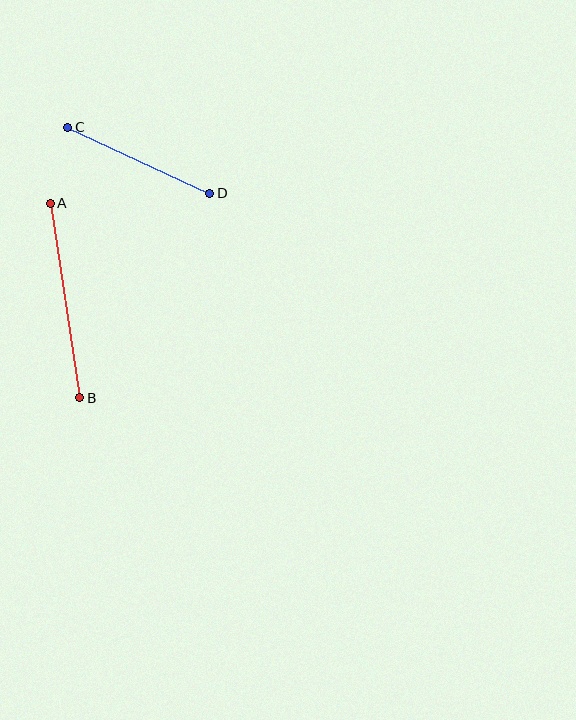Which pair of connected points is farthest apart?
Points A and B are farthest apart.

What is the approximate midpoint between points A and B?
The midpoint is at approximately (65, 300) pixels.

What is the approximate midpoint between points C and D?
The midpoint is at approximately (139, 160) pixels.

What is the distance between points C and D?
The distance is approximately 156 pixels.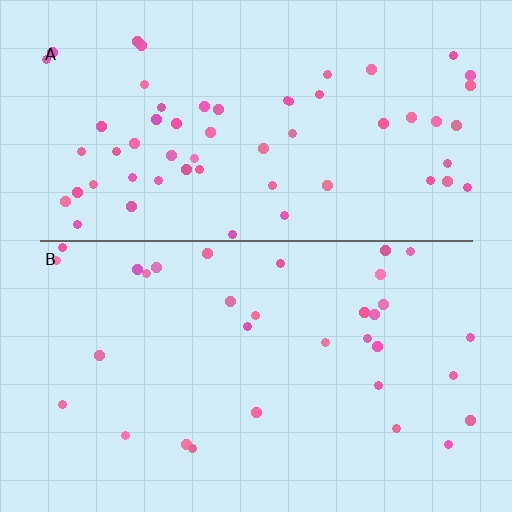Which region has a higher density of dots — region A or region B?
A (the top).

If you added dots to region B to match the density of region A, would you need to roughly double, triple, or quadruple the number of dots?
Approximately double.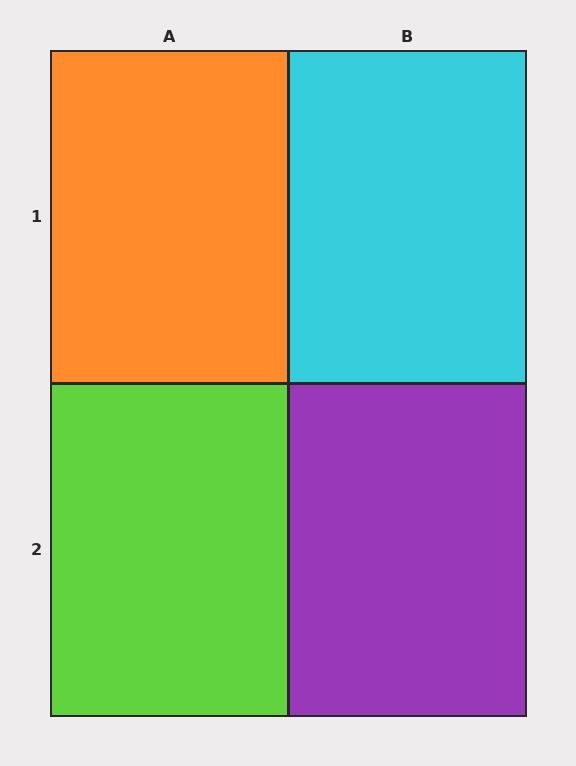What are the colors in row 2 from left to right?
Lime, purple.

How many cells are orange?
1 cell is orange.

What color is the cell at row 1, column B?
Cyan.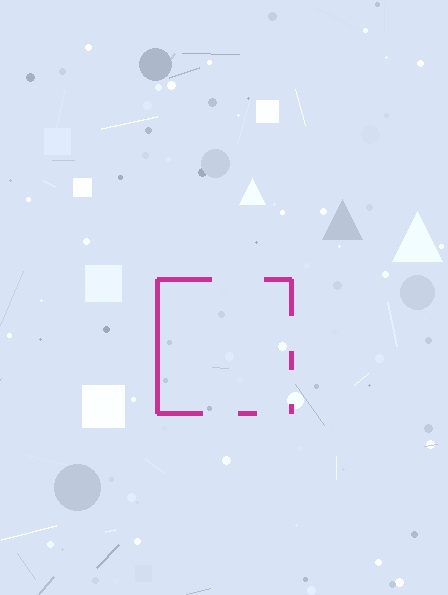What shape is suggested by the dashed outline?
The dashed outline suggests a square.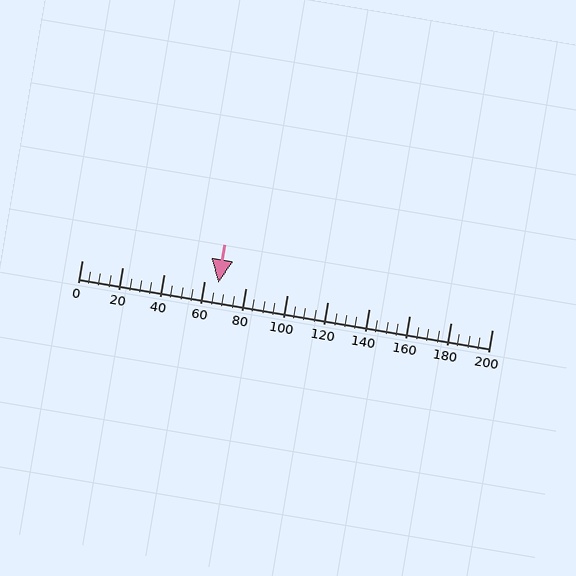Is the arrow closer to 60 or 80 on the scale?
The arrow is closer to 60.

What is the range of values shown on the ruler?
The ruler shows values from 0 to 200.